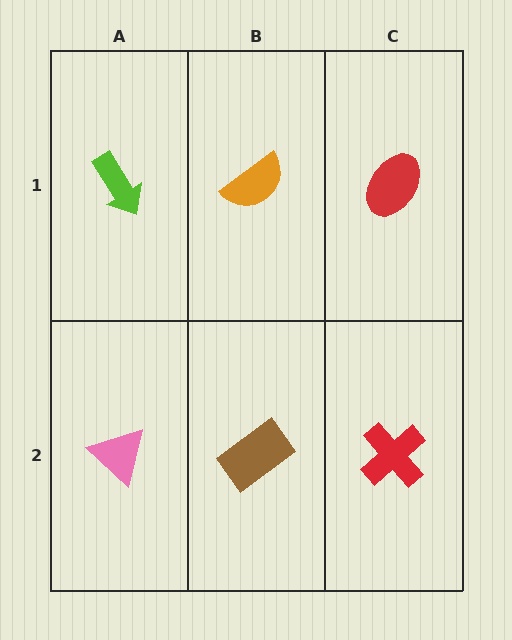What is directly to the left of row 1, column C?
An orange semicircle.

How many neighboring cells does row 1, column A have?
2.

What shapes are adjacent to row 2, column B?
An orange semicircle (row 1, column B), a pink triangle (row 2, column A), a red cross (row 2, column C).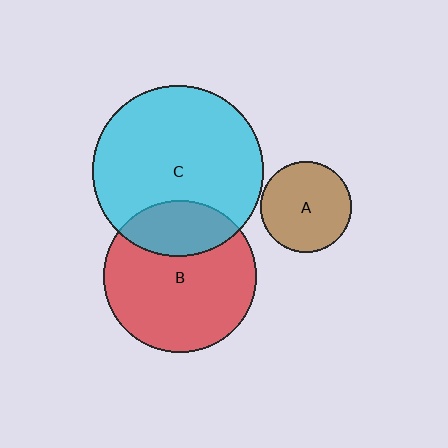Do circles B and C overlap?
Yes.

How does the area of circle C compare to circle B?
Approximately 1.3 times.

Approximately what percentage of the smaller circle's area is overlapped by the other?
Approximately 25%.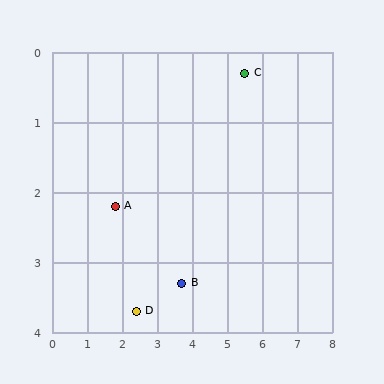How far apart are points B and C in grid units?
Points B and C are about 3.5 grid units apart.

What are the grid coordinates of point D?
Point D is at approximately (2.4, 3.7).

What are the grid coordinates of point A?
Point A is at approximately (1.8, 2.2).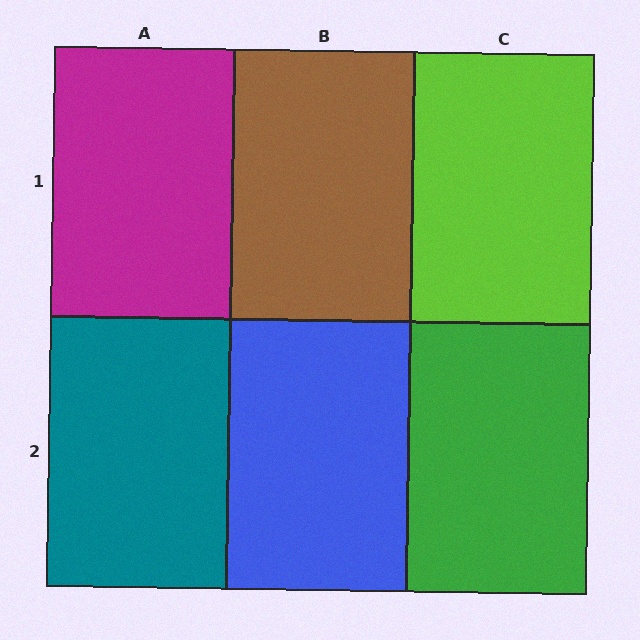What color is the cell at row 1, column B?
Brown.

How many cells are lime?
1 cell is lime.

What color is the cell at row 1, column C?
Lime.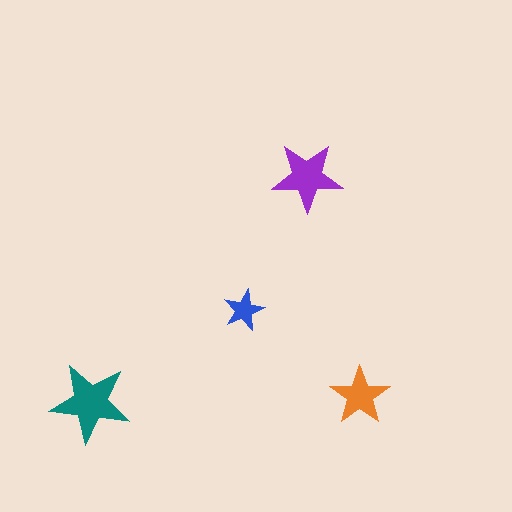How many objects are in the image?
There are 4 objects in the image.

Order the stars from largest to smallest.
the teal one, the purple one, the orange one, the blue one.